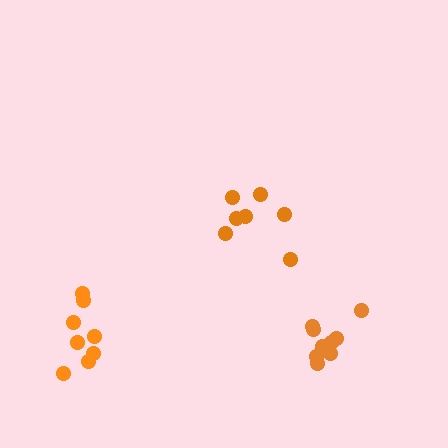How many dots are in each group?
Group 1: 7 dots, Group 2: 9 dots, Group 3: 8 dots (24 total).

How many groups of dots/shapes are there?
There are 3 groups.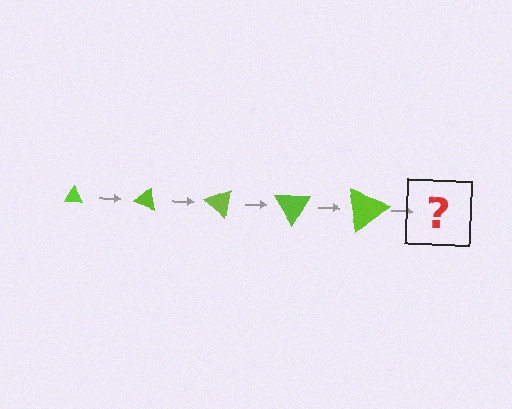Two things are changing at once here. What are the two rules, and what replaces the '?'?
The two rules are that the triangle grows larger each step and it rotates 20 degrees each step. The '?' should be a triangle, larger than the previous one and rotated 100 degrees from the start.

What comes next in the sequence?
The next element should be a triangle, larger than the previous one and rotated 100 degrees from the start.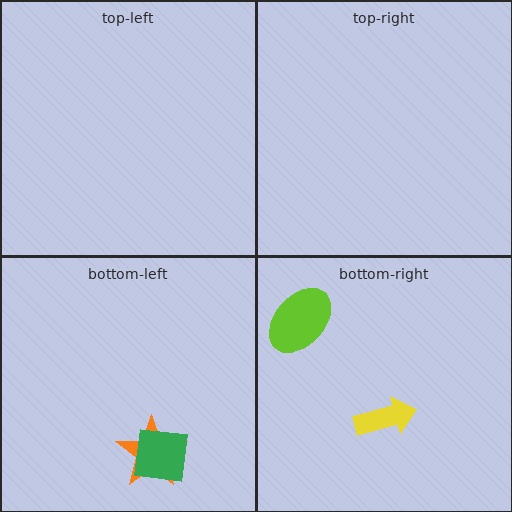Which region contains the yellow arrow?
The bottom-right region.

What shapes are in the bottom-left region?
The orange star, the green square.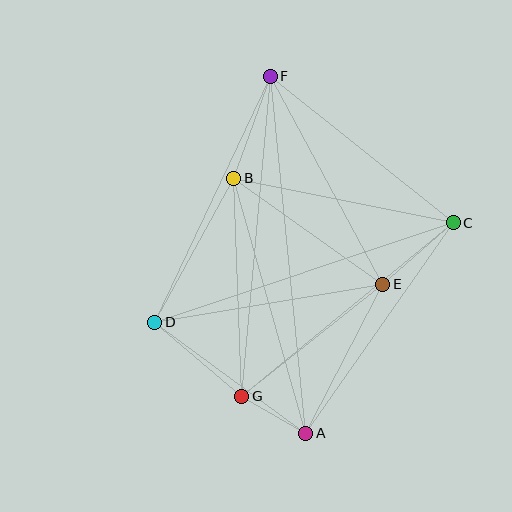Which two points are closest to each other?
Points A and G are closest to each other.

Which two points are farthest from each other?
Points A and F are farthest from each other.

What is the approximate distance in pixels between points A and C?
The distance between A and C is approximately 257 pixels.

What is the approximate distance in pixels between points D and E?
The distance between D and E is approximately 231 pixels.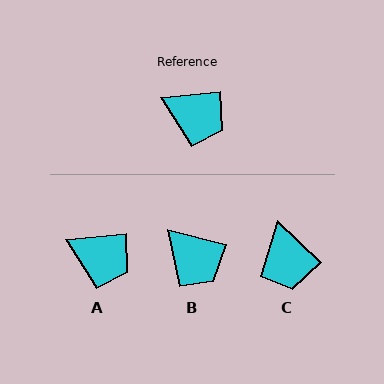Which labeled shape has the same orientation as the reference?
A.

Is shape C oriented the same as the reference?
No, it is off by about 50 degrees.